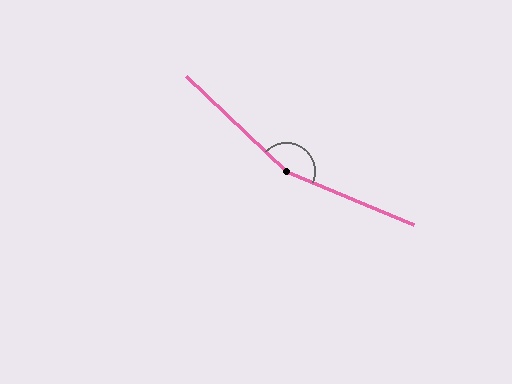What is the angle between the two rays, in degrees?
Approximately 159 degrees.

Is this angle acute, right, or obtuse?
It is obtuse.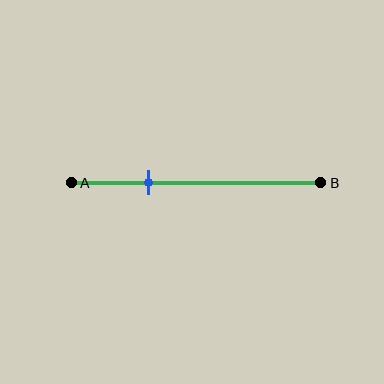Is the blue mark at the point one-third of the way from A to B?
Yes, the mark is approximately at the one-third point.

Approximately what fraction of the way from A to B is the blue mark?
The blue mark is approximately 30% of the way from A to B.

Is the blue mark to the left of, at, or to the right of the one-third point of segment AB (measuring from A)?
The blue mark is approximately at the one-third point of segment AB.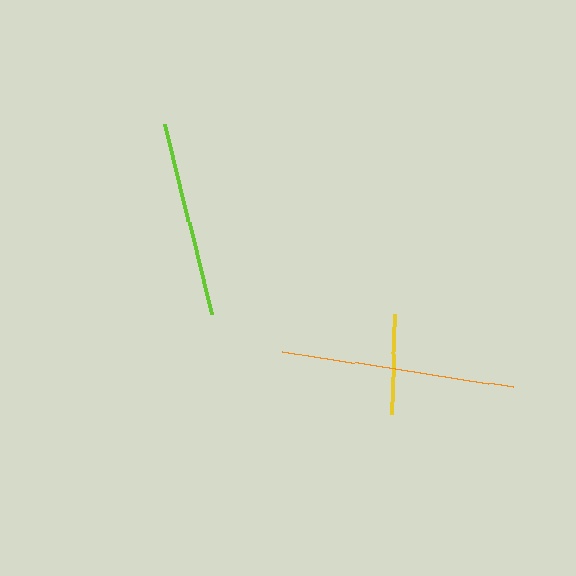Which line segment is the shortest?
The yellow line is the shortest at approximately 100 pixels.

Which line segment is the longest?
The orange line is the longest at approximately 232 pixels.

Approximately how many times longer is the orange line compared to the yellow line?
The orange line is approximately 2.3 times the length of the yellow line.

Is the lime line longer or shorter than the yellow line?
The lime line is longer than the yellow line.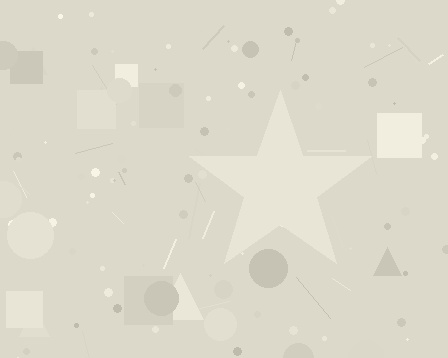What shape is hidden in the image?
A star is hidden in the image.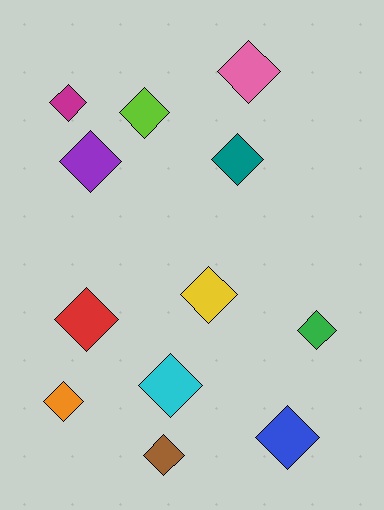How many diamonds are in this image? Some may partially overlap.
There are 12 diamonds.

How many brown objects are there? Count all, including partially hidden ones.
There is 1 brown object.